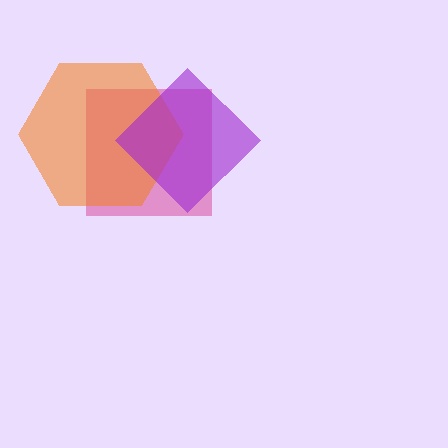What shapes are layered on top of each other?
The layered shapes are: a pink square, an orange hexagon, a purple diamond.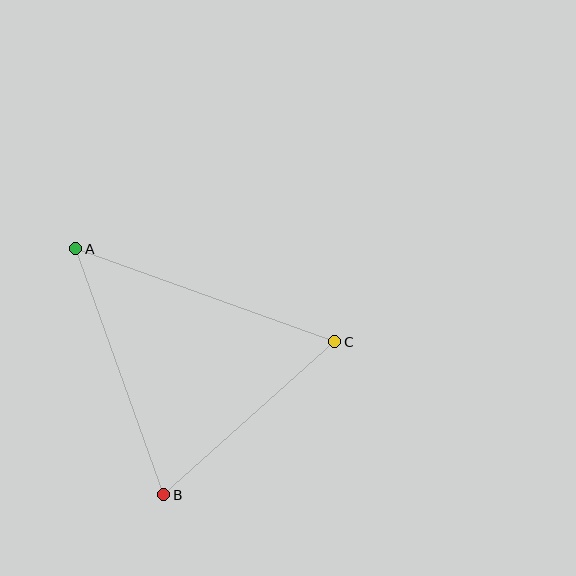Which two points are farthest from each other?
Points A and C are farthest from each other.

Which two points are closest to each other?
Points B and C are closest to each other.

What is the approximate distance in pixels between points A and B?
The distance between A and B is approximately 261 pixels.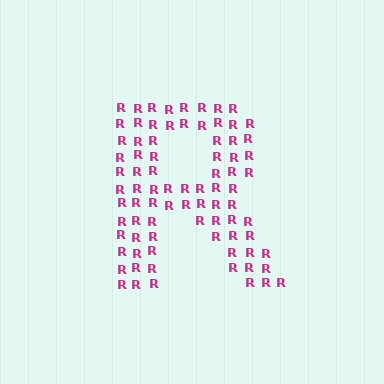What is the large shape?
The large shape is the letter R.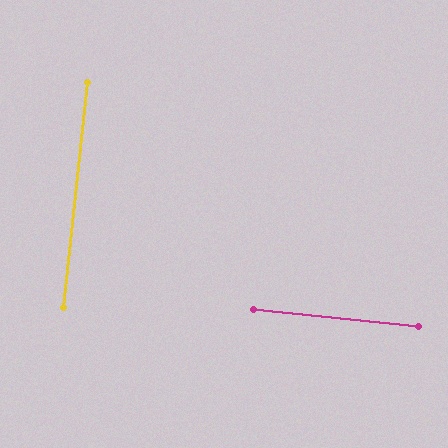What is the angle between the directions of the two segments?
Approximately 90 degrees.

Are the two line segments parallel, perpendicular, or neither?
Perpendicular — they meet at approximately 90°.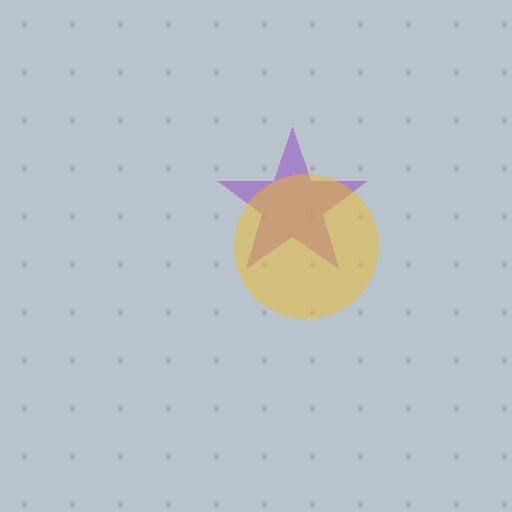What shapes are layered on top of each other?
The layered shapes are: a purple star, a yellow circle.